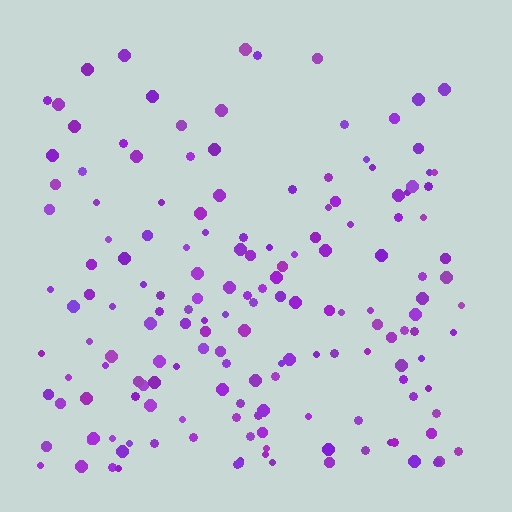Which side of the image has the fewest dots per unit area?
The top.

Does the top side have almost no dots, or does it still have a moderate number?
Still a moderate number, just noticeably fewer than the bottom.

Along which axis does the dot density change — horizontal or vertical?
Vertical.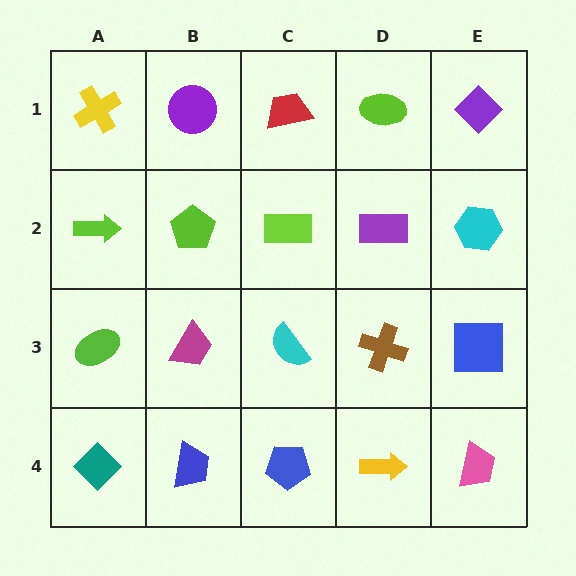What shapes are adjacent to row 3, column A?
A lime arrow (row 2, column A), a teal diamond (row 4, column A), a magenta trapezoid (row 3, column B).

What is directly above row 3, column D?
A purple rectangle.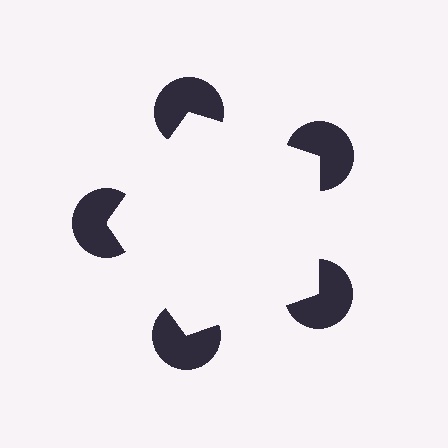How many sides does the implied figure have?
5 sides.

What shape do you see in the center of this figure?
An illusory pentagon — its edges are inferred from the aligned wedge cuts in the pac-man discs, not physically drawn.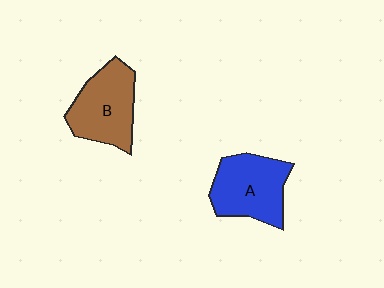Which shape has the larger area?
Shape A (blue).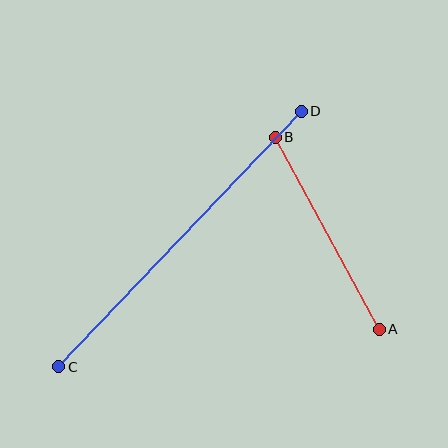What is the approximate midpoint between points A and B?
The midpoint is at approximately (327, 233) pixels.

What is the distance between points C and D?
The distance is approximately 352 pixels.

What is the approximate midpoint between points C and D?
The midpoint is at approximately (180, 239) pixels.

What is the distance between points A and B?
The distance is approximately 218 pixels.